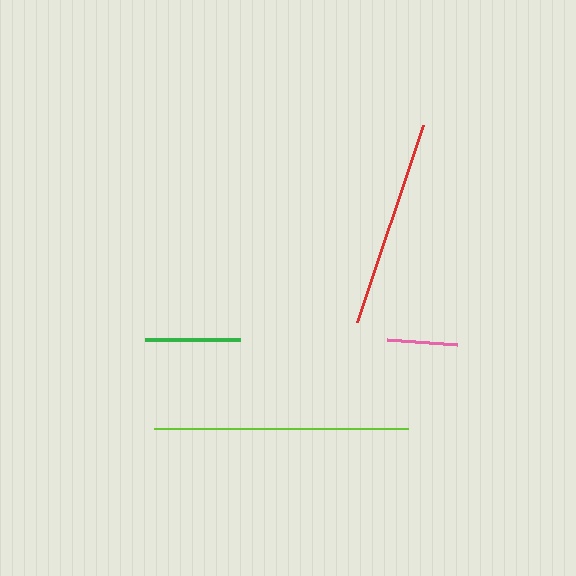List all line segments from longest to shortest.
From longest to shortest: lime, red, green, pink.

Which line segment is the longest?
The lime line is the longest at approximately 254 pixels.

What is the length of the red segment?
The red segment is approximately 208 pixels long.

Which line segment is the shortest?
The pink line is the shortest at approximately 71 pixels.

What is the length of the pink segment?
The pink segment is approximately 71 pixels long.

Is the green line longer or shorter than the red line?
The red line is longer than the green line.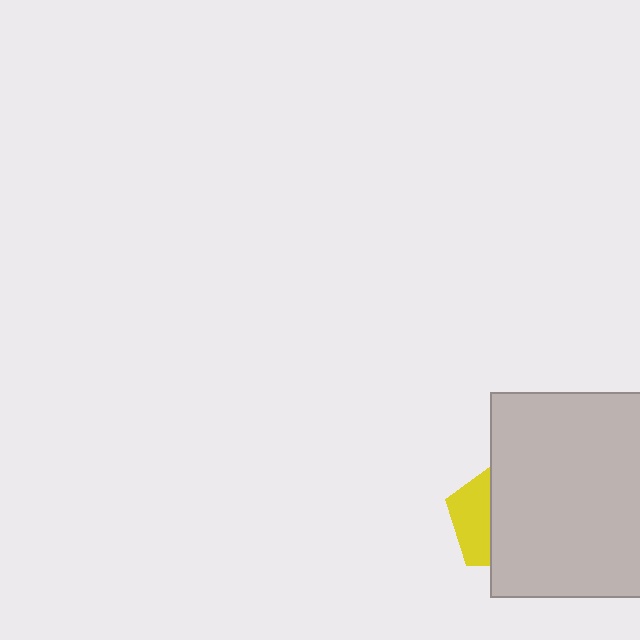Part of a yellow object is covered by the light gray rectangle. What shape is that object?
It is a pentagon.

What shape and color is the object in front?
The object in front is a light gray rectangle.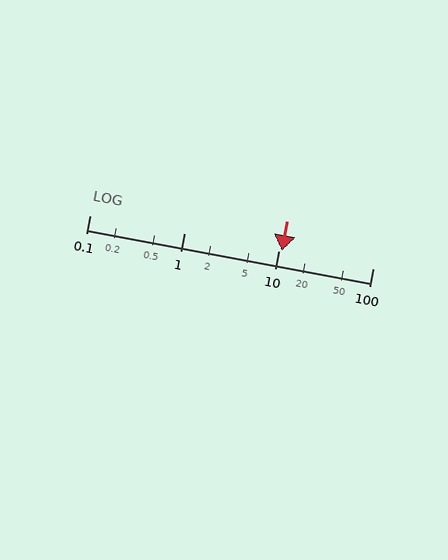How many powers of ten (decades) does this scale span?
The scale spans 3 decades, from 0.1 to 100.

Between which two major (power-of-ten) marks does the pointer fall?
The pointer is between 10 and 100.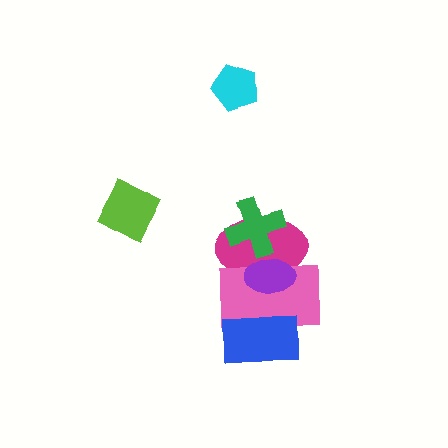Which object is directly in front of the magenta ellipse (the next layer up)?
The pink rectangle is directly in front of the magenta ellipse.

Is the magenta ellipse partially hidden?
Yes, it is partially covered by another shape.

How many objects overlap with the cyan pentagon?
0 objects overlap with the cyan pentagon.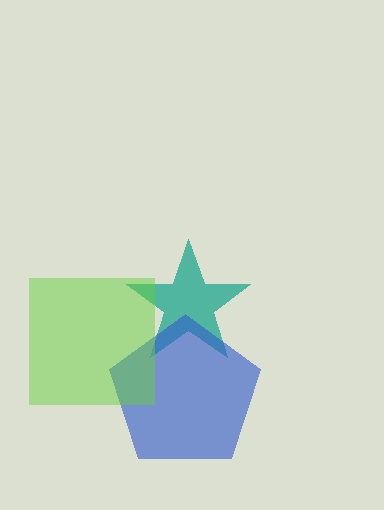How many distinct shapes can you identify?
There are 3 distinct shapes: a teal star, a blue pentagon, a lime square.